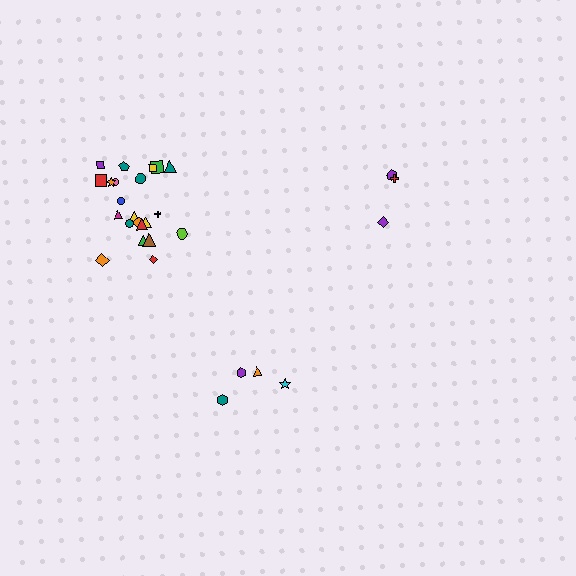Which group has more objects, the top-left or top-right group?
The top-left group.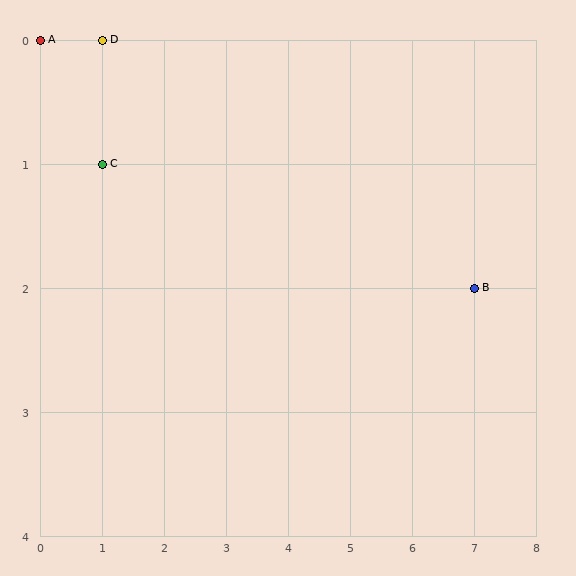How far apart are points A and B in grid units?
Points A and B are 7 columns and 2 rows apart (about 7.3 grid units diagonally).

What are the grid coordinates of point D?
Point D is at grid coordinates (1, 0).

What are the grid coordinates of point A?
Point A is at grid coordinates (0, 0).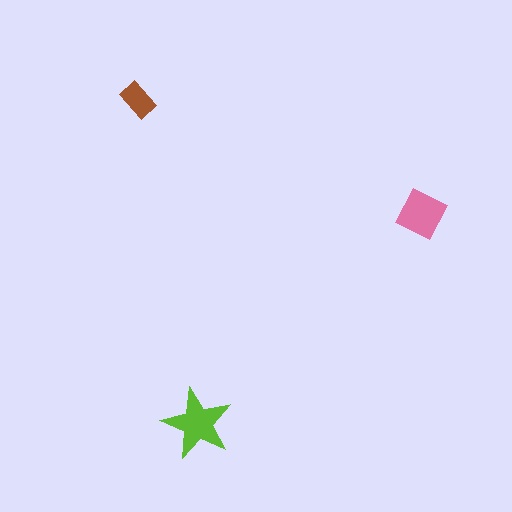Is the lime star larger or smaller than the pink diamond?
Larger.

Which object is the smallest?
The brown rectangle.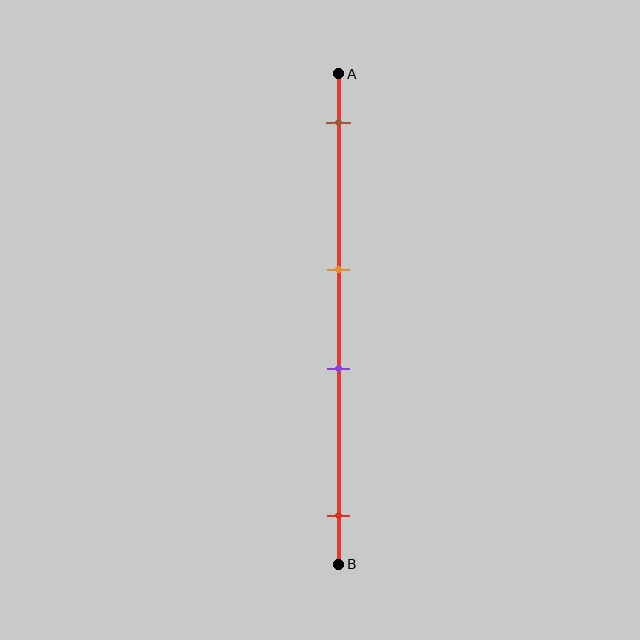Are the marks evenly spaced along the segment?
No, the marks are not evenly spaced.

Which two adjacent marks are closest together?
The orange and purple marks are the closest adjacent pair.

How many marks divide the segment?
There are 4 marks dividing the segment.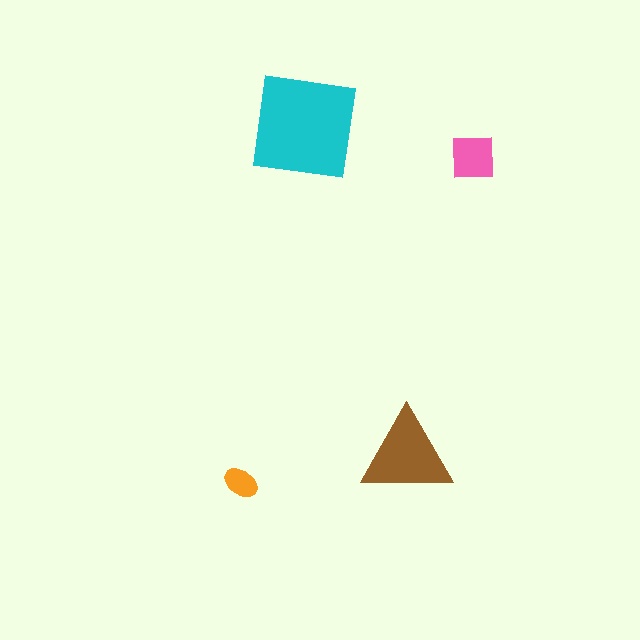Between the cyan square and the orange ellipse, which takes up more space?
The cyan square.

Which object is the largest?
The cyan square.